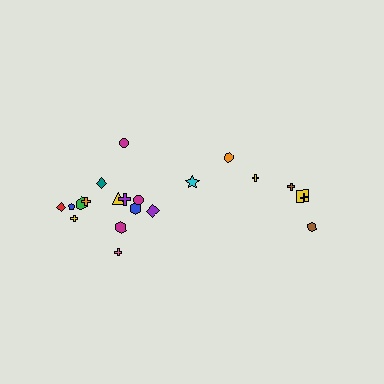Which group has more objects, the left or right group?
The left group.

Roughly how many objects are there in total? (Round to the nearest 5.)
Roughly 20 objects in total.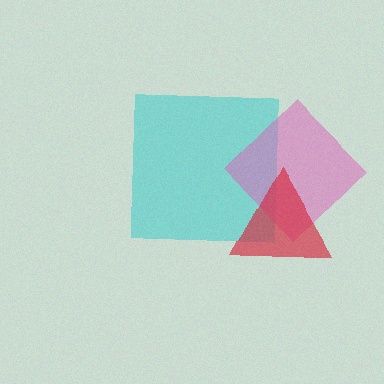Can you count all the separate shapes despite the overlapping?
Yes, there are 3 separate shapes.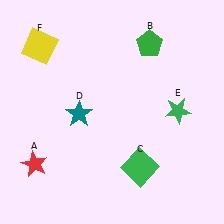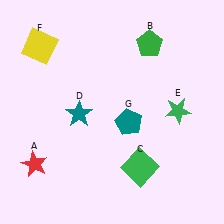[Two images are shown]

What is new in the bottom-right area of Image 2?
A teal pentagon (G) was added in the bottom-right area of Image 2.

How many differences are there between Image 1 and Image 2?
There is 1 difference between the two images.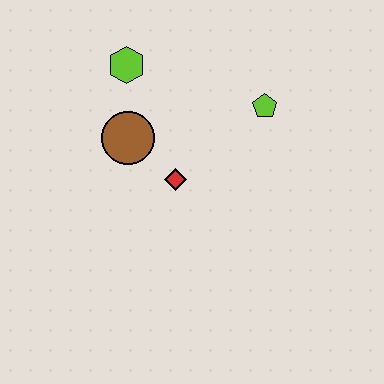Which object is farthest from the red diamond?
The lime hexagon is farthest from the red diamond.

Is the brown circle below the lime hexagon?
Yes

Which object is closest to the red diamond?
The brown circle is closest to the red diamond.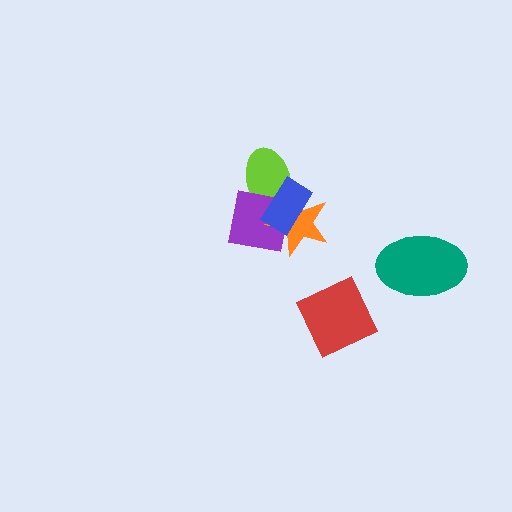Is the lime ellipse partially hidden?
Yes, it is partially covered by another shape.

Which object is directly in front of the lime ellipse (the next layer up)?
The purple square is directly in front of the lime ellipse.